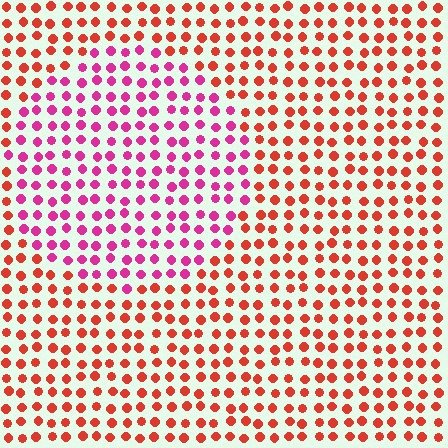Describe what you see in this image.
The image is filled with small red elements in a uniform arrangement. A circle-shaped region is visible where the elements are tinted to a slightly different hue, forming a subtle color boundary.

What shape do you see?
I see a circle.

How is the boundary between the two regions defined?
The boundary is defined purely by a slight shift in hue (about 42 degrees). Spacing, size, and orientation are identical on both sides.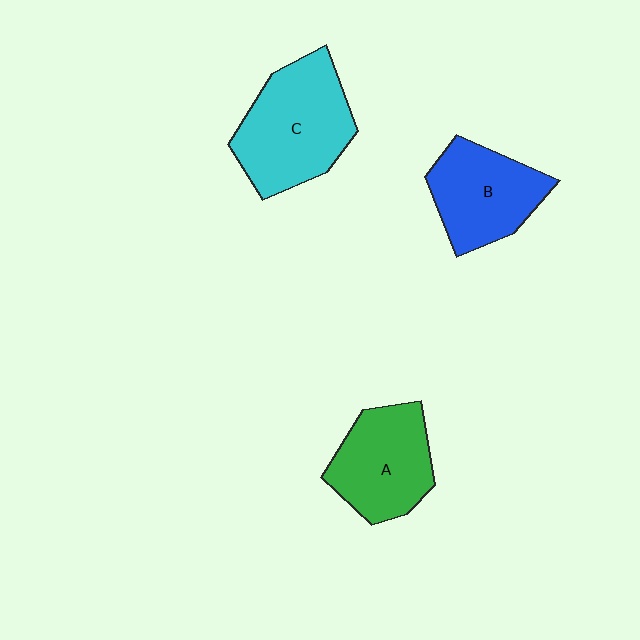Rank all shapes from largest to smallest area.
From largest to smallest: C (cyan), A (green), B (blue).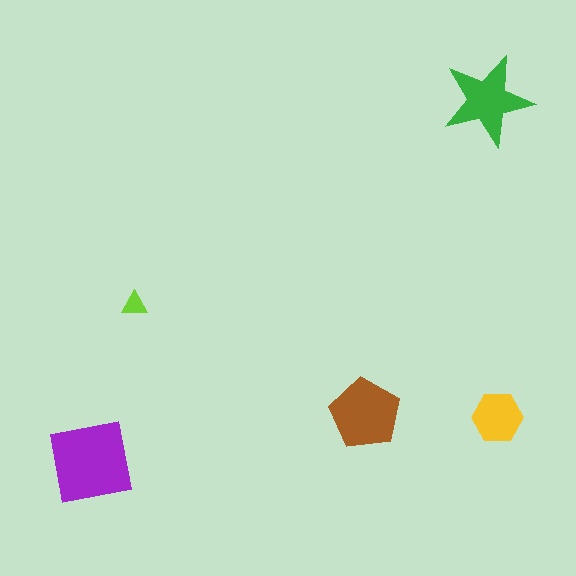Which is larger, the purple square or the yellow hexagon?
The purple square.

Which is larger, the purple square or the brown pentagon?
The purple square.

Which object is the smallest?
The lime triangle.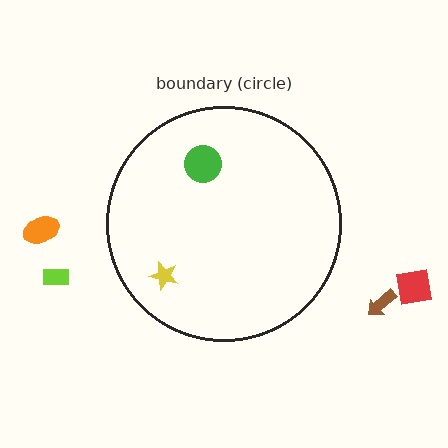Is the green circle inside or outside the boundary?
Inside.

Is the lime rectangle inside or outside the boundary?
Outside.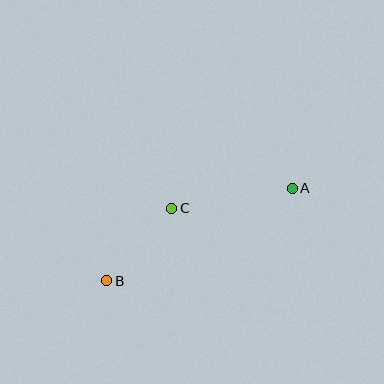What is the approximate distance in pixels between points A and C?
The distance between A and C is approximately 122 pixels.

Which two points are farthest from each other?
Points A and B are farthest from each other.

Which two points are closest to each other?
Points B and C are closest to each other.